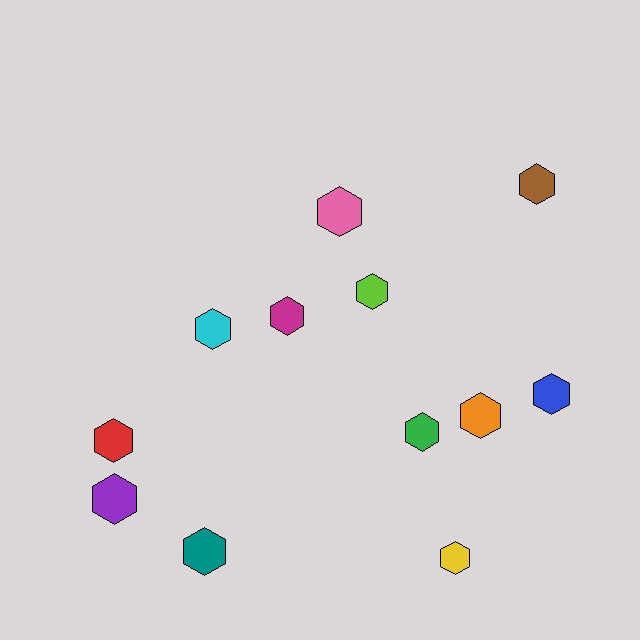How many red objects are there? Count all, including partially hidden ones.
There is 1 red object.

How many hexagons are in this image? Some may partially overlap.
There are 12 hexagons.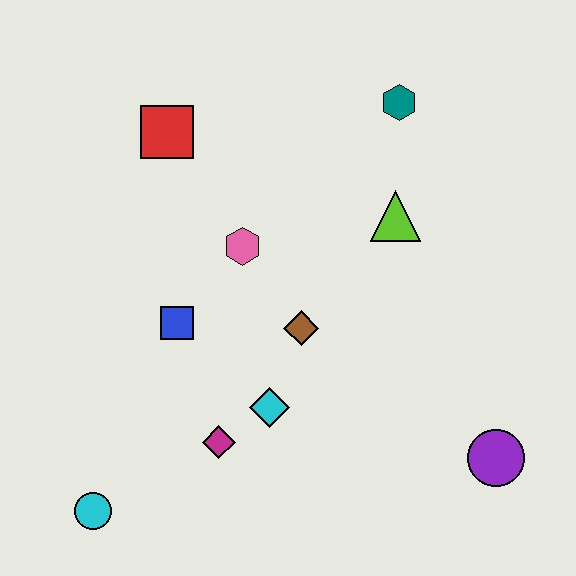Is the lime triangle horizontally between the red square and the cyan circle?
No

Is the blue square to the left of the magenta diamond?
Yes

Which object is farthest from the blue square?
The purple circle is farthest from the blue square.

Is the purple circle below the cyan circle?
No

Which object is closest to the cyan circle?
The magenta diamond is closest to the cyan circle.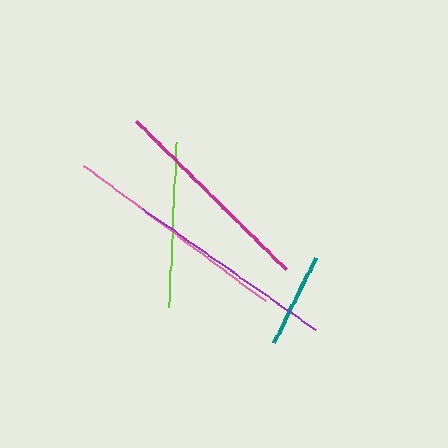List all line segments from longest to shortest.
From longest to shortest: pink, magenta, purple, lime, teal.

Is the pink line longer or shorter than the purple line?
The pink line is longer than the purple line.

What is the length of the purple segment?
The purple segment is approximately 210 pixels long.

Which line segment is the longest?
The pink line is the longest at approximately 227 pixels.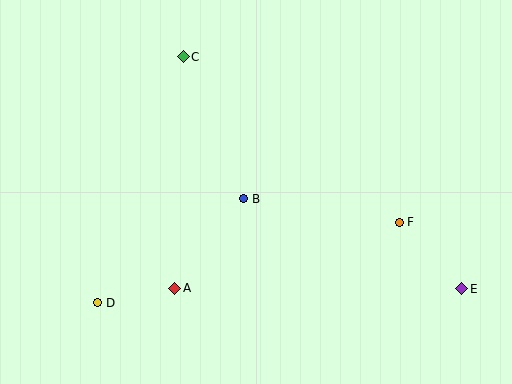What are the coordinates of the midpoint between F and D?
The midpoint between F and D is at (248, 262).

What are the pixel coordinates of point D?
Point D is at (97, 303).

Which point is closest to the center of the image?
Point B at (244, 199) is closest to the center.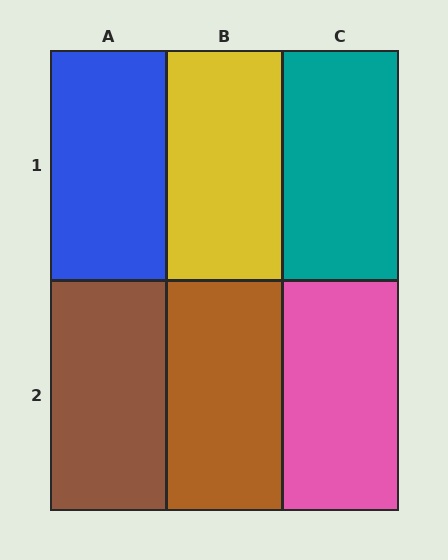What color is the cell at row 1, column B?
Yellow.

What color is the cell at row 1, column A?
Blue.